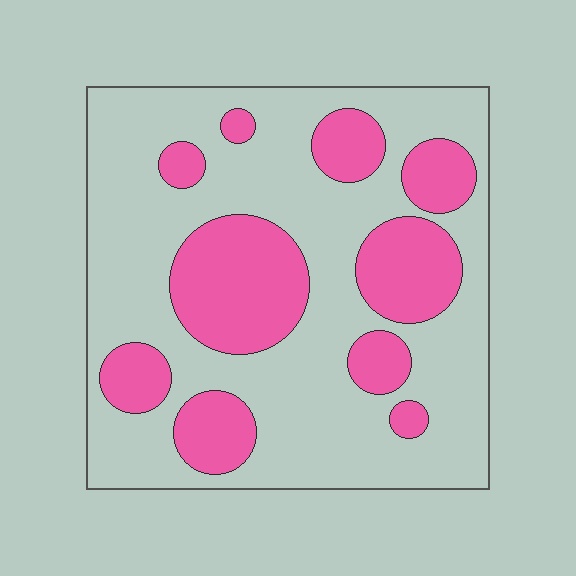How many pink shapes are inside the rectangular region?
10.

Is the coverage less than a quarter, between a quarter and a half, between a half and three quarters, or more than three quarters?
Between a quarter and a half.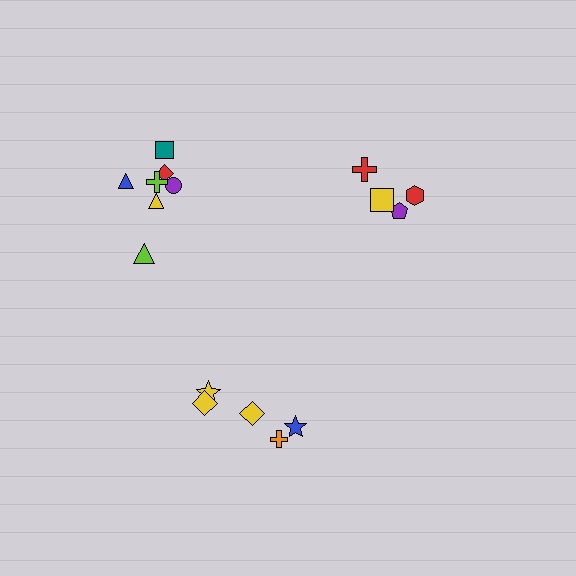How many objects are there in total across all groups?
There are 16 objects.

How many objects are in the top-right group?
There are 4 objects.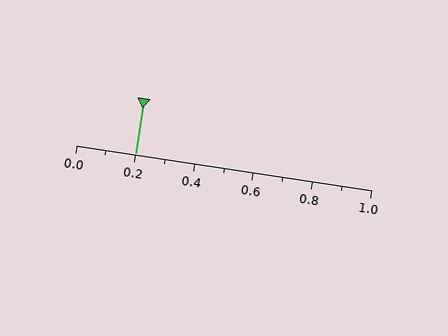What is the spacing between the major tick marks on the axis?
The major ticks are spaced 0.2 apart.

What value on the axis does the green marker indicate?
The marker indicates approximately 0.2.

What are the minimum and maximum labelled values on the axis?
The axis runs from 0.0 to 1.0.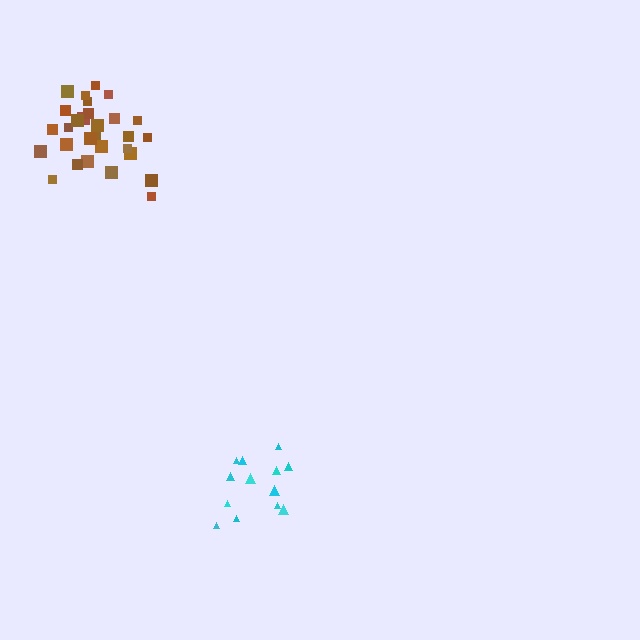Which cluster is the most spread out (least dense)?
Cyan.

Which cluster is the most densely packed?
Brown.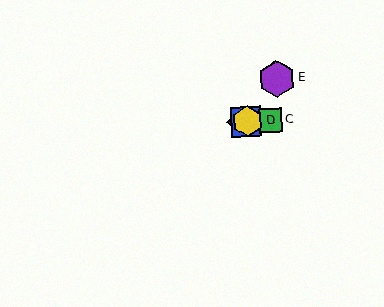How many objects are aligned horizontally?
4 objects (A, B, C, D) are aligned horizontally.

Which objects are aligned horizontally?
Objects A, B, C, D are aligned horizontally.